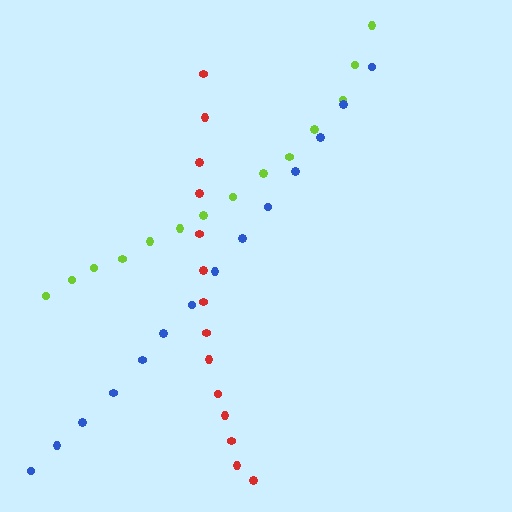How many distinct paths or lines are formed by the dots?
There are 3 distinct paths.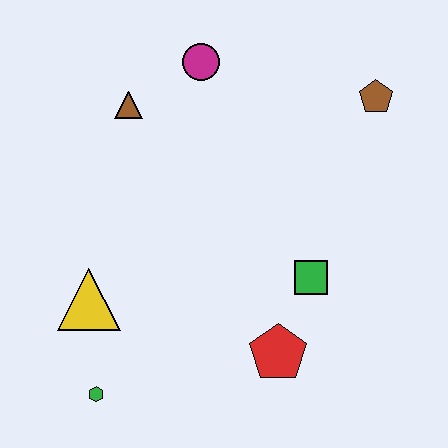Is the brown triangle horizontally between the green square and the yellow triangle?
Yes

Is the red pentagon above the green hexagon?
Yes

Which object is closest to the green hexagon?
The yellow triangle is closest to the green hexagon.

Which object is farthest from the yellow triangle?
The brown pentagon is farthest from the yellow triangle.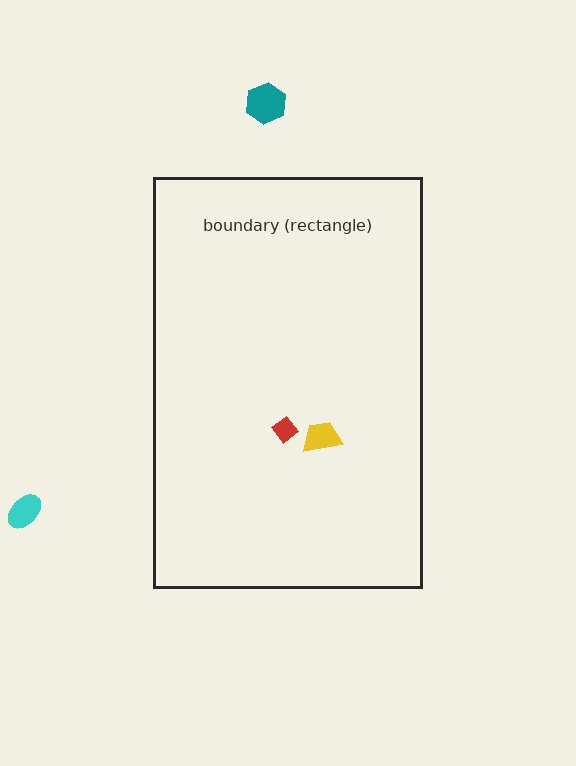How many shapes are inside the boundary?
2 inside, 2 outside.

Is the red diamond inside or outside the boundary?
Inside.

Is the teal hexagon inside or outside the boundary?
Outside.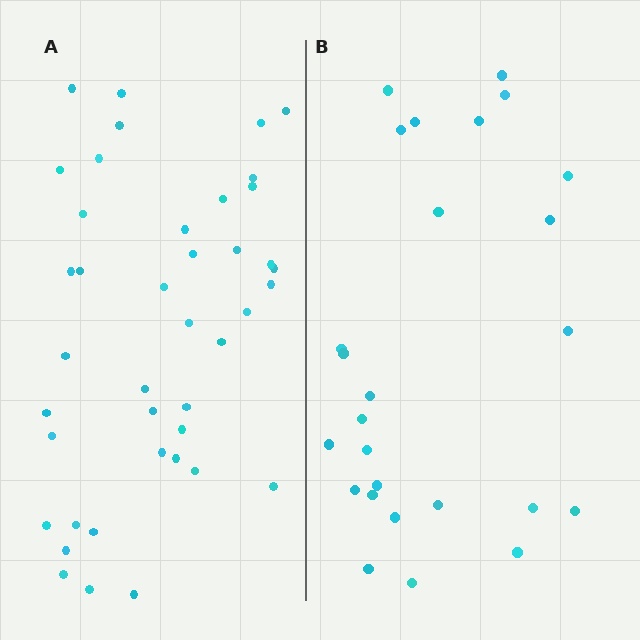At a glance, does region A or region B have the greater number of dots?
Region A (the left region) has more dots.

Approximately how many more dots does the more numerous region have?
Region A has approximately 15 more dots than region B.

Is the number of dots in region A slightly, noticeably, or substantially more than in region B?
Region A has substantially more. The ratio is roughly 1.6 to 1.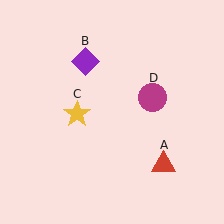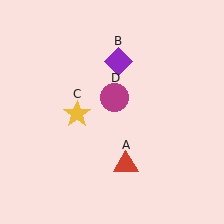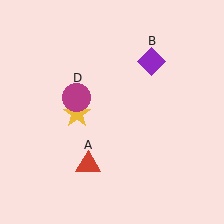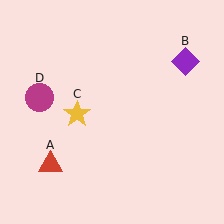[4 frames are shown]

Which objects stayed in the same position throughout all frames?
Yellow star (object C) remained stationary.